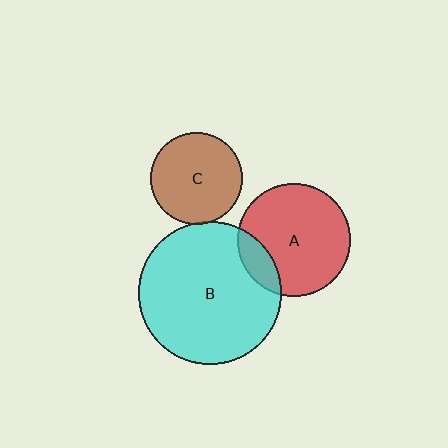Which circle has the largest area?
Circle B (cyan).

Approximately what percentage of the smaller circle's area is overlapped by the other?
Approximately 15%.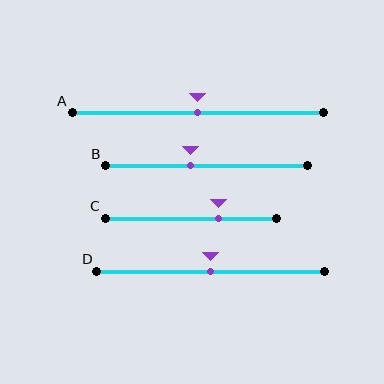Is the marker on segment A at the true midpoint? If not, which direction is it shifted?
Yes, the marker on segment A is at the true midpoint.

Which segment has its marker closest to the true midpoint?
Segment A has its marker closest to the true midpoint.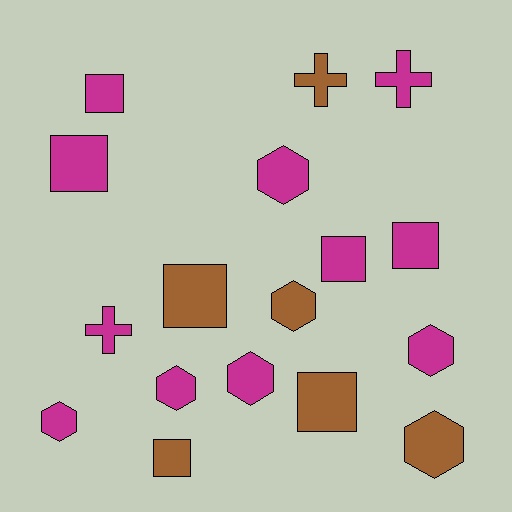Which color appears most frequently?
Magenta, with 11 objects.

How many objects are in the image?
There are 17 objects.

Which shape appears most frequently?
Hexagon, with 7 objects.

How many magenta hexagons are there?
There are 5 magenta hexagons.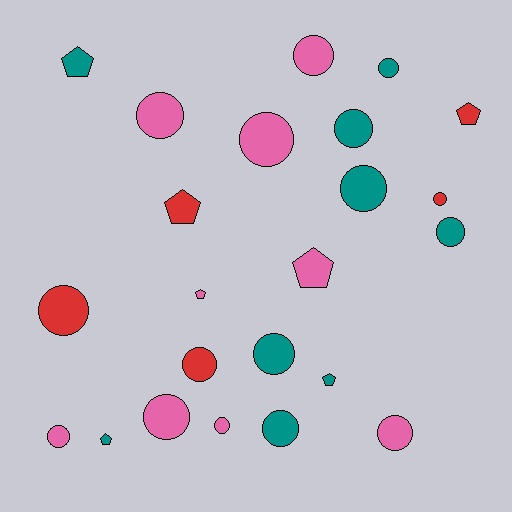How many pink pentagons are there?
There are 2 pink pentagons.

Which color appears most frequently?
Pink, with 9 objects.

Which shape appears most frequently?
Circle, with 16 objects.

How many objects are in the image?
There are 23 objects.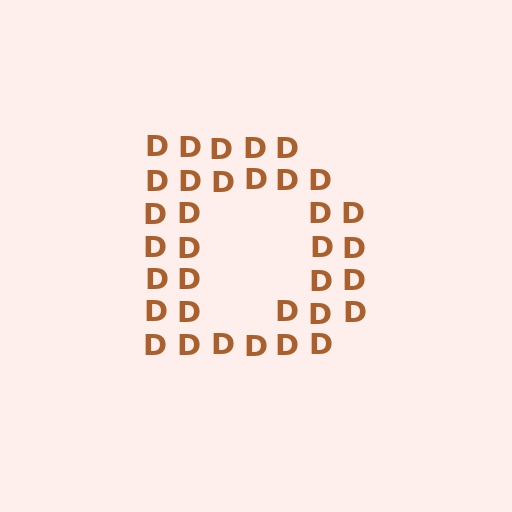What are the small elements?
The small elements are letter D's.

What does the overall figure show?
The overall figure shows the letter D.